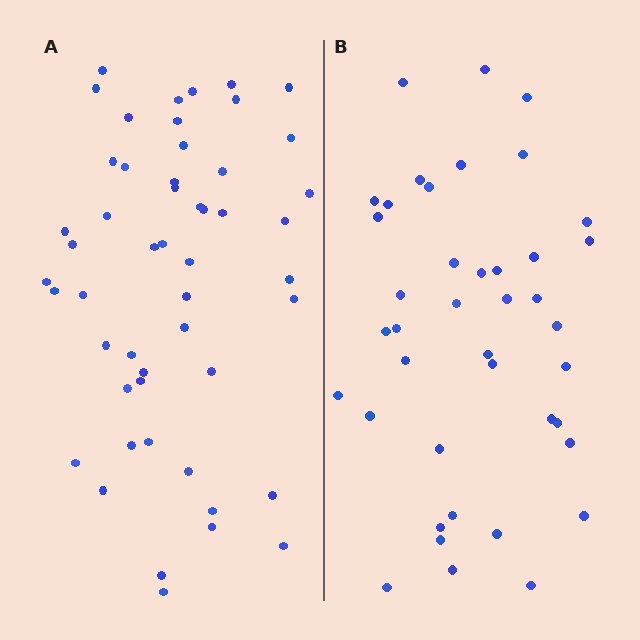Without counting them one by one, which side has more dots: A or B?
Region A (the left region) has more dots.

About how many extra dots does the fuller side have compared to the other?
Region A has roughly 10 or so more dots than region B.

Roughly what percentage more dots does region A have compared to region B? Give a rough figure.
About 25% more.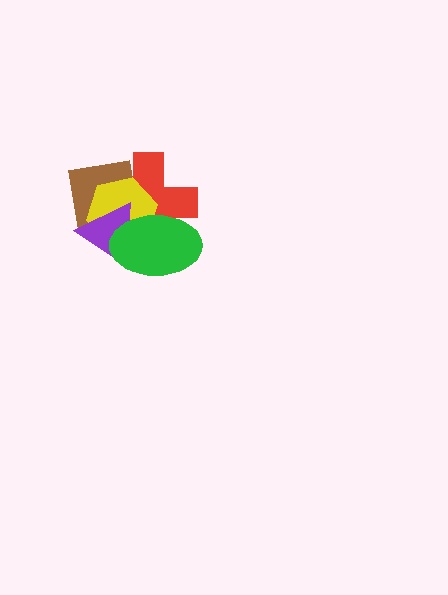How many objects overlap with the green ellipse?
4 objects overlap with the green ellipse.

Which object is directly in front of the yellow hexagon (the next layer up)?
The purple triangle is directly in front of the yellow hexagon.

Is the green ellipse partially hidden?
No, no other shape covers it.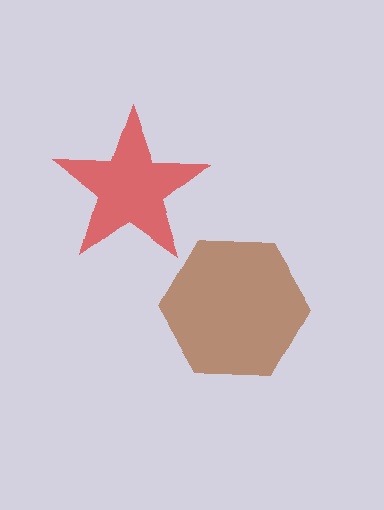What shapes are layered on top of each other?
The layered shapes are: a red star, a brown hexagon.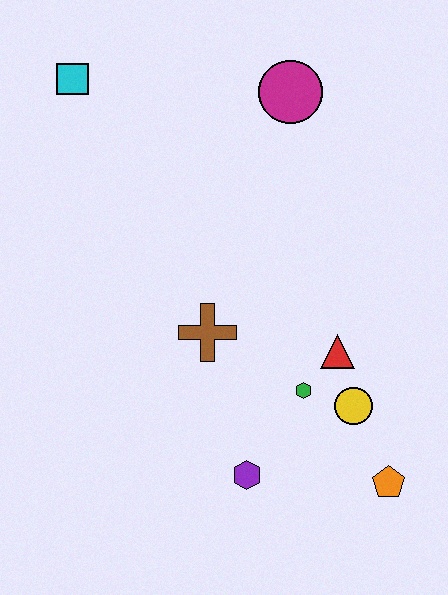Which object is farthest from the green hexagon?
The cyan square is farthest from the green hexagon.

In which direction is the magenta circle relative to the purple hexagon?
The magenta circle is above the purple hexagon.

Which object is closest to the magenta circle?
The cyan square is closest to the magenta circle.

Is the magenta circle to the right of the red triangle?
No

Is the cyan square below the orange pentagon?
No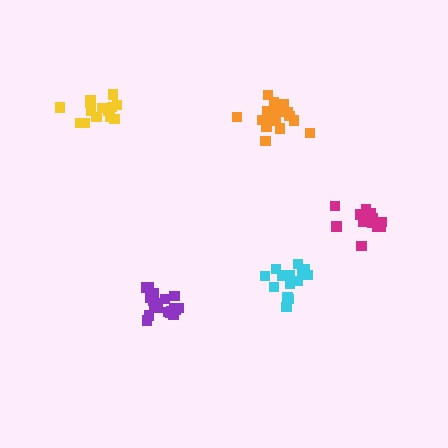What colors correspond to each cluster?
The clusters are colored: cyan, yellow, purple, orange, magenta.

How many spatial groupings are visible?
There are 5 spatial groupings.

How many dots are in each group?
Group 1: 16 dots, Group 2: 14 dots, Group 3: 19 dots, Group 4: 18 dots, Group 5: 13 dots (80 total).